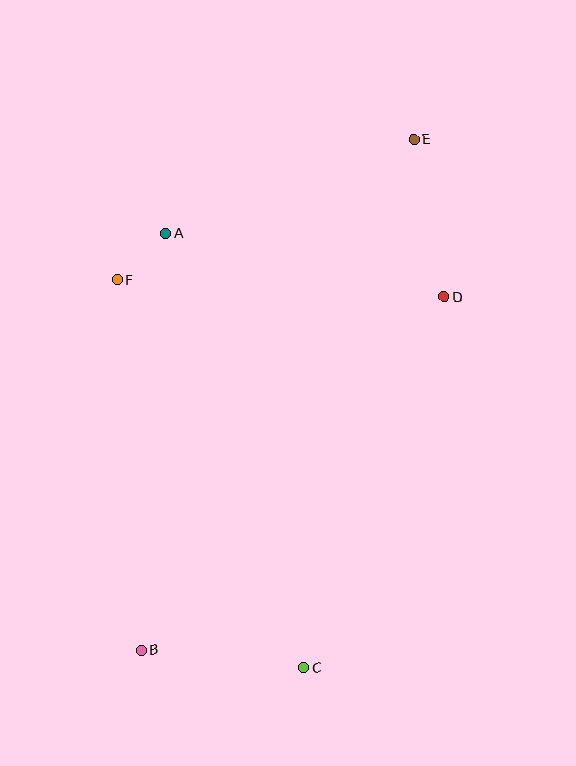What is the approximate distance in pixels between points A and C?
The distance between A and C is approximately 455 pixels.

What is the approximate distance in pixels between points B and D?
The distance between B and D is approximately 465 pixels.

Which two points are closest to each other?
Points A and F are closest to each other.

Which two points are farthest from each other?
Points B and E are farthest from each other.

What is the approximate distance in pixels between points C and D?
The distance between C and D is approximately 396 pixels.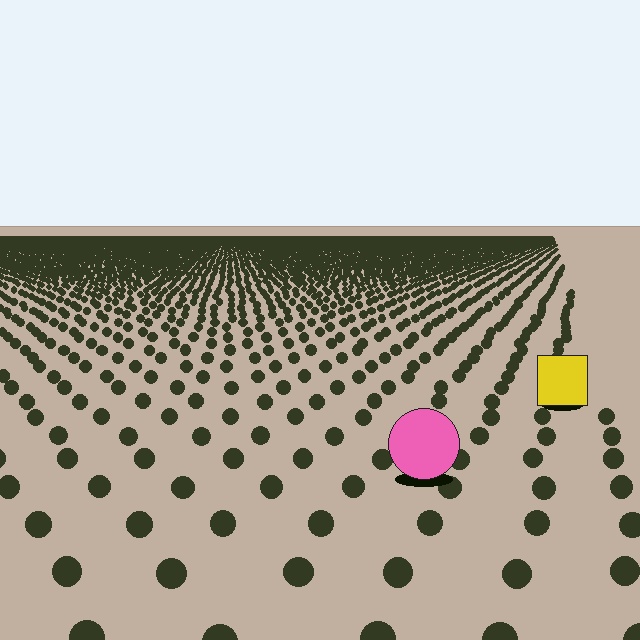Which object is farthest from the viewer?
The yellow square is farthest from the viewer. It appears smaller and the ground texture around it is denser.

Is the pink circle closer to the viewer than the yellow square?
Yes. The pink circle is closer — you can tell from the texture gradient: the ground texture is coarser near it.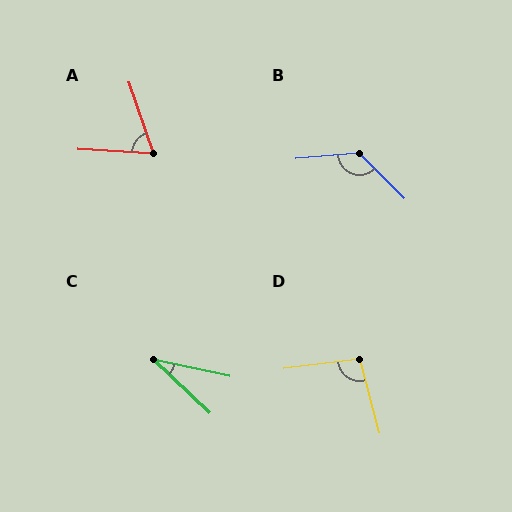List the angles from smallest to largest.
C (31°), A (68°), D (98°), B (130°).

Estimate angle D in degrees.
Approximately 98 degrees.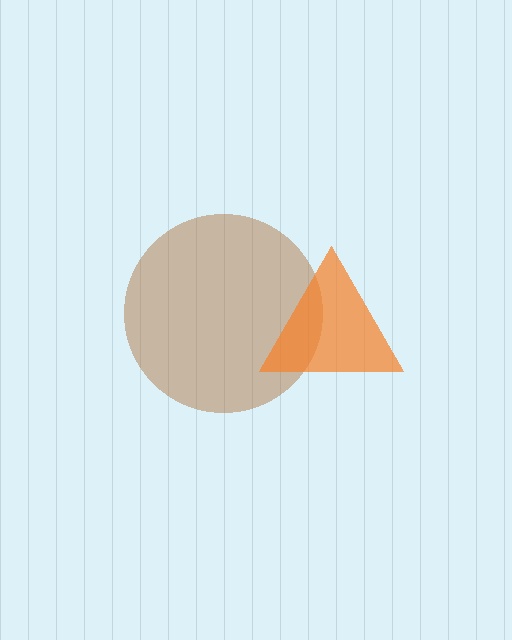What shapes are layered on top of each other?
The layered shapes are: a brown circle, an orange triangle.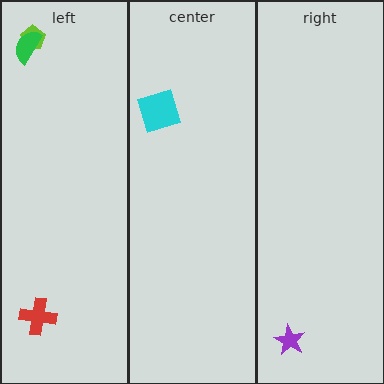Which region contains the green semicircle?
The left region.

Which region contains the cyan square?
The center region.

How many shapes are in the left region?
3.